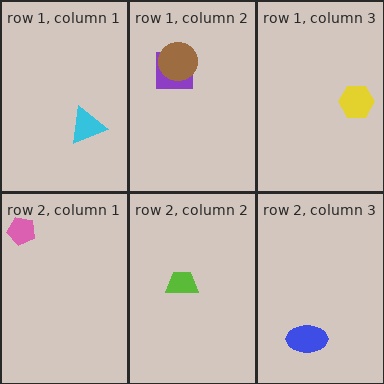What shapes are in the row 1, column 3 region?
The yellow hexagon.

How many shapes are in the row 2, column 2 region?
1.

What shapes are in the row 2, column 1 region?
The pink pentagon.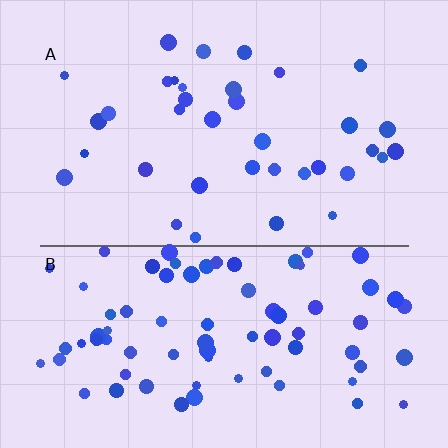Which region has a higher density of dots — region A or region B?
B (the bottom).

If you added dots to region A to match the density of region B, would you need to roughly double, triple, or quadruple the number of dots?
Approximately double.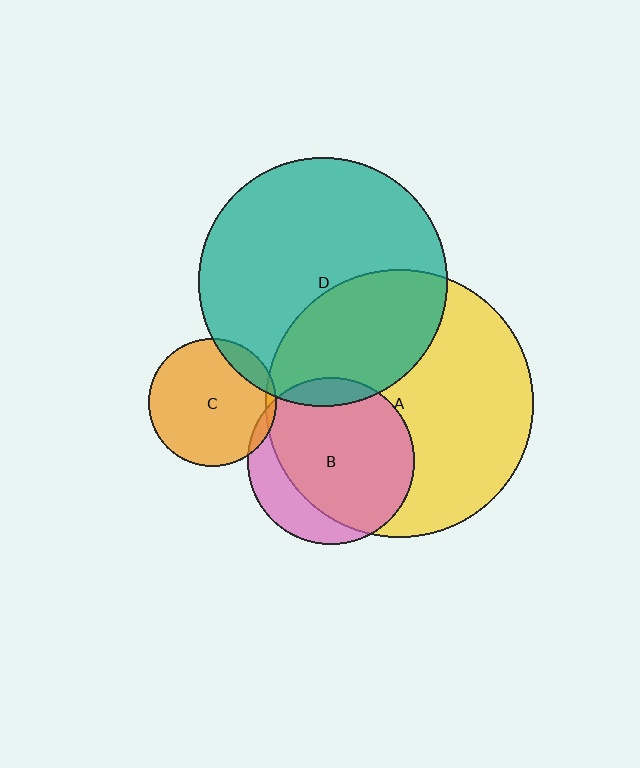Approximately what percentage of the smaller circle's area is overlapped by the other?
Approximately 75%.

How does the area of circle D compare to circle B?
Approximately 2.2 times.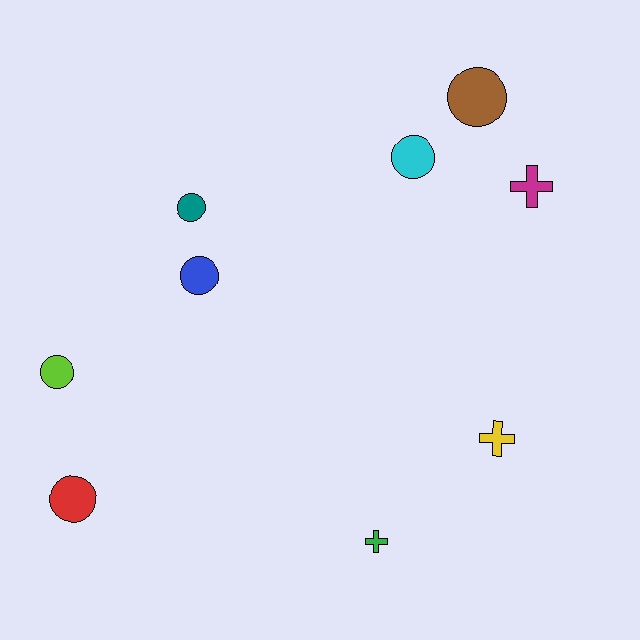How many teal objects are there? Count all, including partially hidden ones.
There is 1 teal object.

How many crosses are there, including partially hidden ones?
There are 3 crosses.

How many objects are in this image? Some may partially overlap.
There are 9 objects.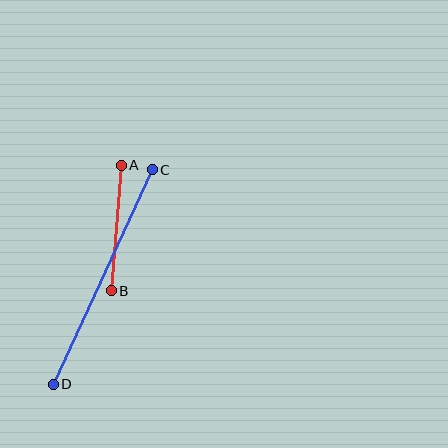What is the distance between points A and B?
The distance is approximately 126 pixels.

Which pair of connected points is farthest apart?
Points C and D are farthest apart.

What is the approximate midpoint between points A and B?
The midpoint is at approximately (116, 228) pixels.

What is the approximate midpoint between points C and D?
The midpoint is at approximately (103, 277) pixels.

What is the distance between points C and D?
The distance is approximately 237 pixels.